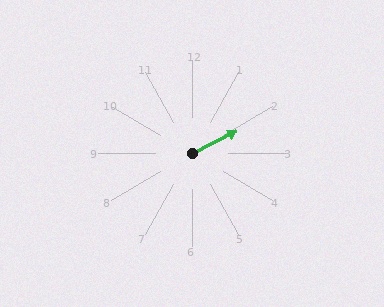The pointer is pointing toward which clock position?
Roughly 2 o'clock.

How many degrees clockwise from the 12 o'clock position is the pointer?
Approximately 63 degrees.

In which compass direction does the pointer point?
Northeast.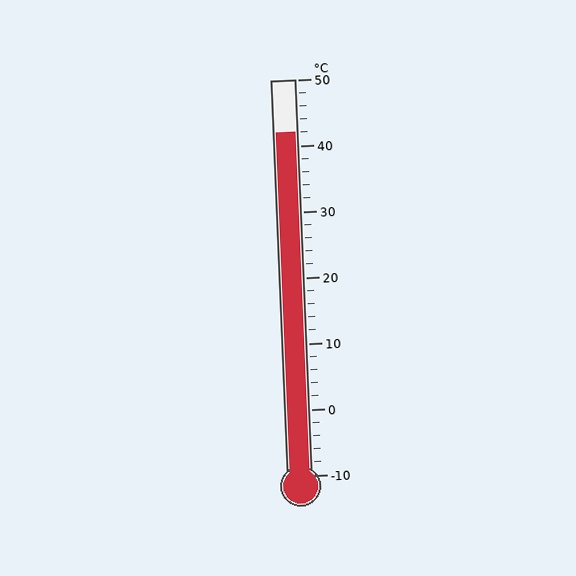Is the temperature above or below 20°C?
The temperature is above 20°C.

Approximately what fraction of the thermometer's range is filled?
The thermometer is filled to approximately 85% of its range.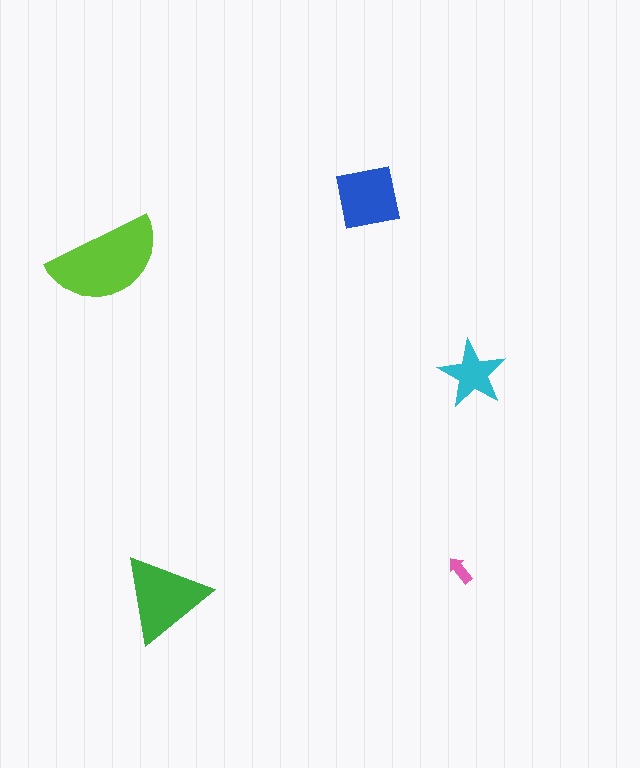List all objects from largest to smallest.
The lime semicircle, the green triangle, the blue square, the cyan star, the pink arrow.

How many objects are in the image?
There are 5 objects in the image.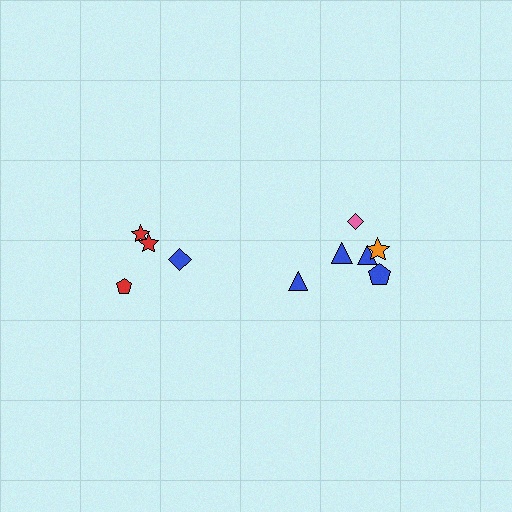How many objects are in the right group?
There are 6 objects.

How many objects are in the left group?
There are 4 objects.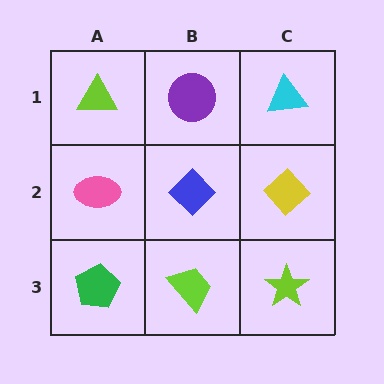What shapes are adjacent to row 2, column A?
A lime triangle (row 1, column A), a green pentagon (row 3, column A), a blue diamond (row 2, column B).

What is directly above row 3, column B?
A blue diamond.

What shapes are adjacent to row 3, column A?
A pink ellipse (row 2, column A), a lime trapezoid (row 3, column B).